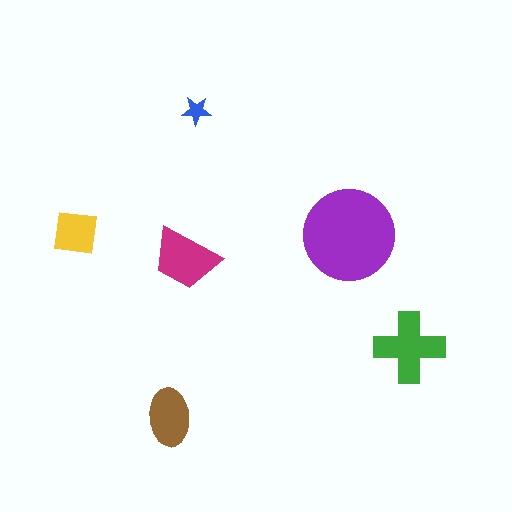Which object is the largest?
The purple circle.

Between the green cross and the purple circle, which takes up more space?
The purple circle.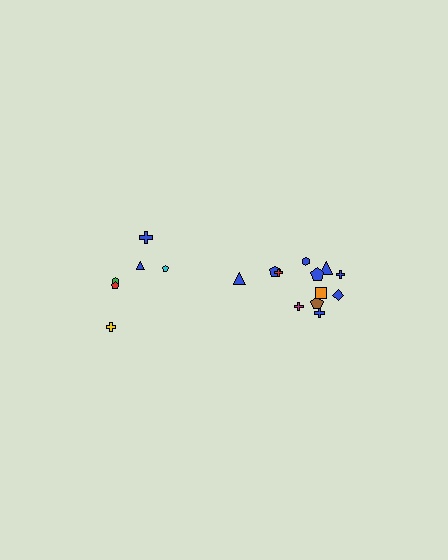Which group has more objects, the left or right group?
The right group.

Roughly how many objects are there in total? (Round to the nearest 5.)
Roughly 20 objects in total.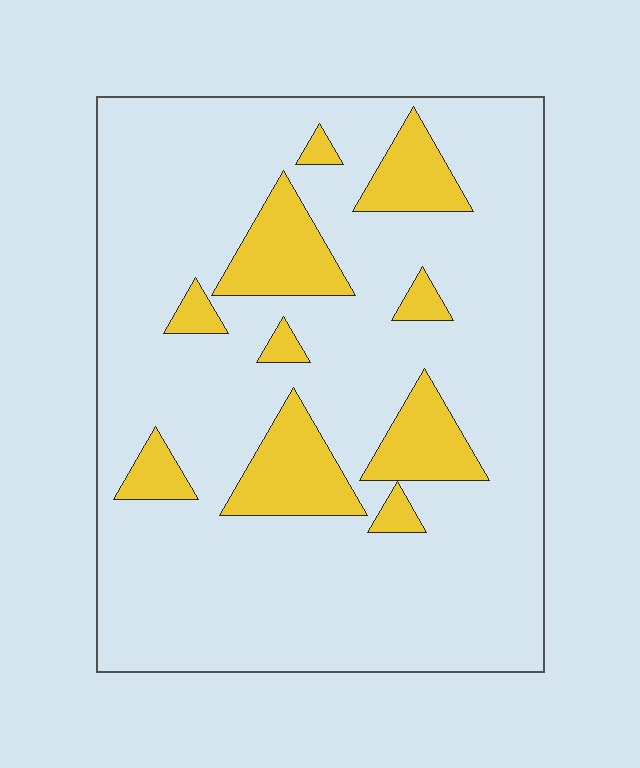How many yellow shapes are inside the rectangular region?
10.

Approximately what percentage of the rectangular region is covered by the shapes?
Approximately 15%.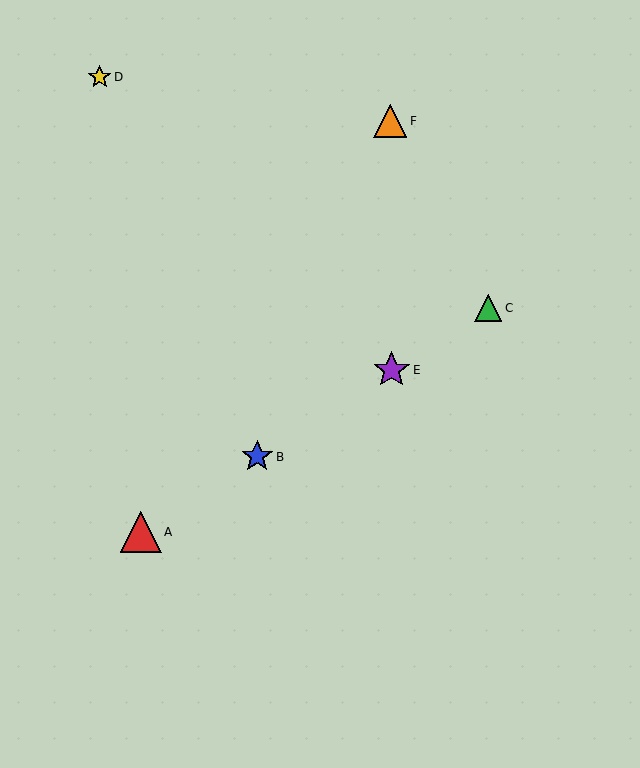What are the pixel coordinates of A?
Object A is at (141, 532).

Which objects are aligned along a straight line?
Objects A, B, C, E are aligned along a straight line.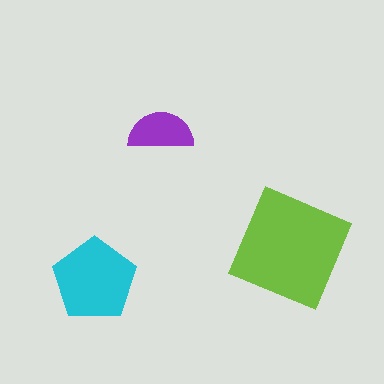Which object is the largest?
The lime square.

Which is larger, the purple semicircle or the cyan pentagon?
The cyan pentagon.